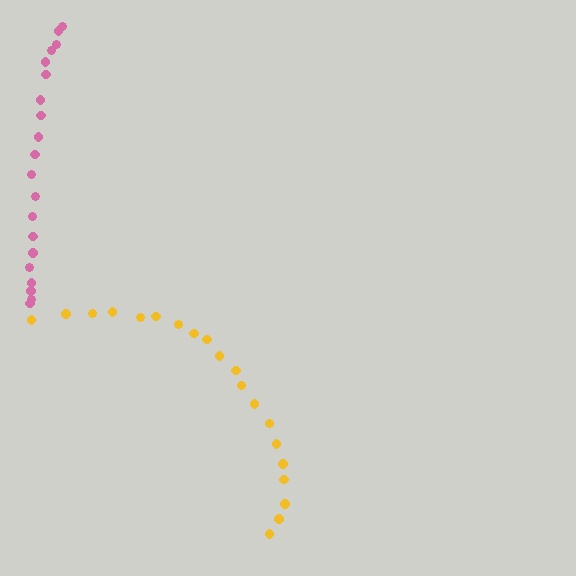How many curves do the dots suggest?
There are 2 distinct paths.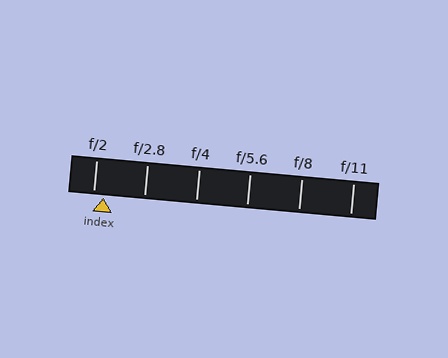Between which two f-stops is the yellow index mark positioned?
The index mark is between f/2 and f/2.8.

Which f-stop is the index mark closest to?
The index mark is closest to f/2.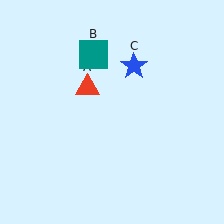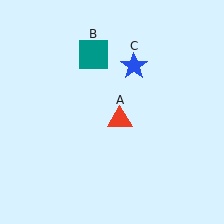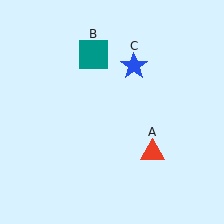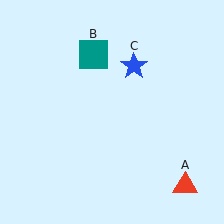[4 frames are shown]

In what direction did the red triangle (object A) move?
The red triangle (object A) moved down and to the right.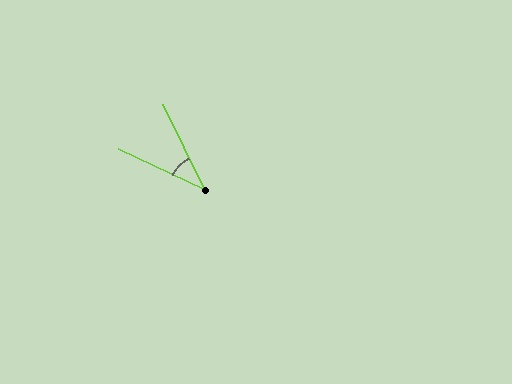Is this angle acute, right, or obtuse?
It is acute.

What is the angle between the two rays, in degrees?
Approximately 38 degrees.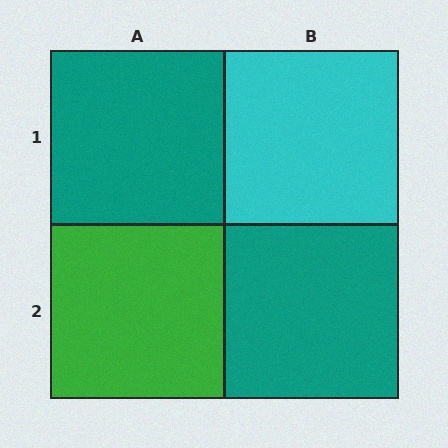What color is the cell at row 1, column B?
Cyan.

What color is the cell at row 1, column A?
Teal.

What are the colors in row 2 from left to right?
Green, teal.